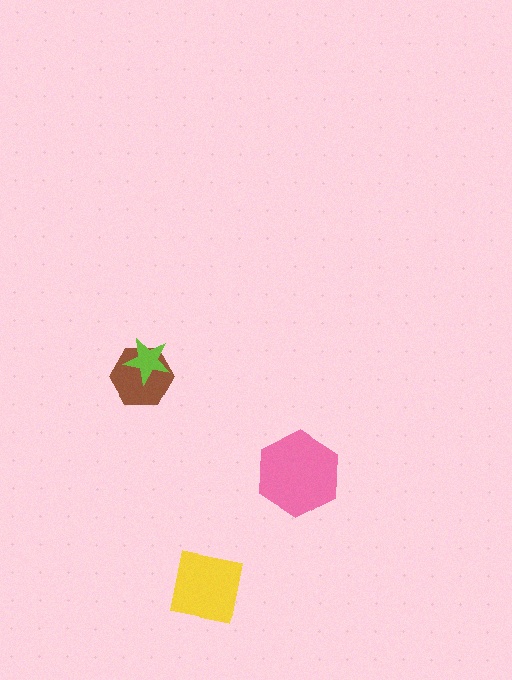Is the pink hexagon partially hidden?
No, no other shape covers it.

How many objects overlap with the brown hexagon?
1 object overlaps with the brown hexagon.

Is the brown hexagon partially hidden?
Yes, it is partially covered by another shape.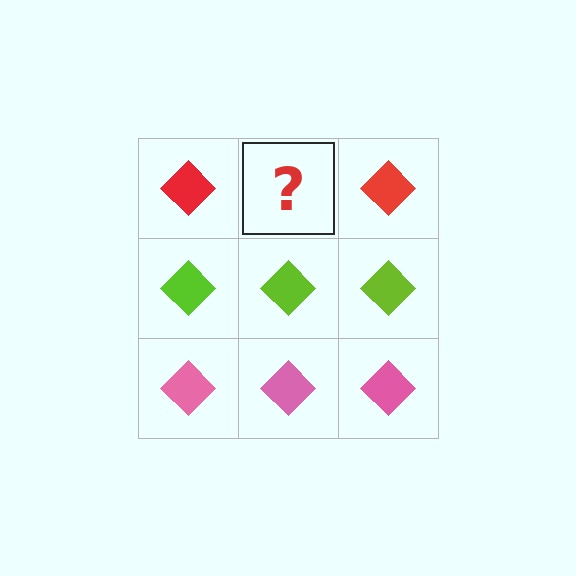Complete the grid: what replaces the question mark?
The question mark should be replaced with a red diamond.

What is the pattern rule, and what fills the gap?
The rule is that each row has a consistent color. The gap should be filled with a red diamond.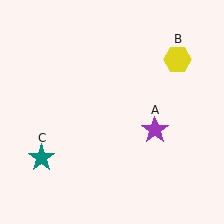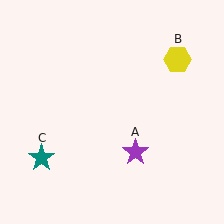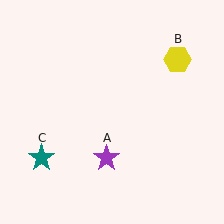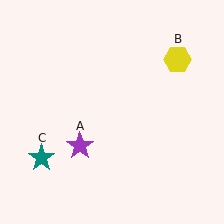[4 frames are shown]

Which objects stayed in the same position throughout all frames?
Yellow hexagon (object B) and teal star (object C) remained stationary.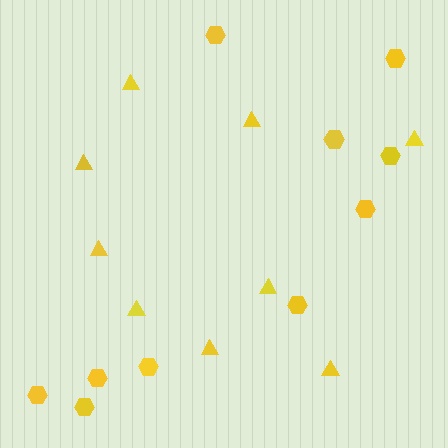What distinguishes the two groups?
There are 2 groups: one group of hexagons (10) and one group of triangles (9).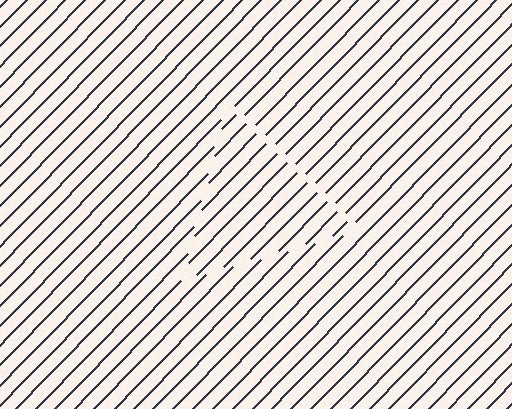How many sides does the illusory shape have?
3 sides — the line-ends trace a triangle.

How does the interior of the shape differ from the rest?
The interior of the shape contains the same grating, shifted by half a period — the contour is defined by the phase discontinuity where line-ends from the inner and outer gratings abut.